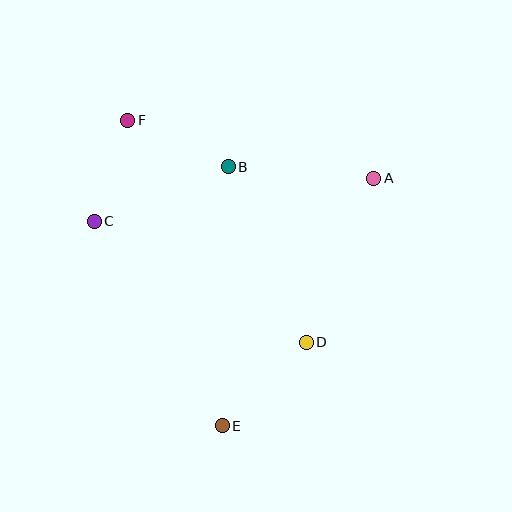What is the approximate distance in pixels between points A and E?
The distance between A and E is approximately 290 pixels.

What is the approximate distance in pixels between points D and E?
The distance between D and E is approximately 118 pixels.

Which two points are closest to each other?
Points C and F are closest to each other.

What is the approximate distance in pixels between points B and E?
The distance between B and E is approximately 259 pixels.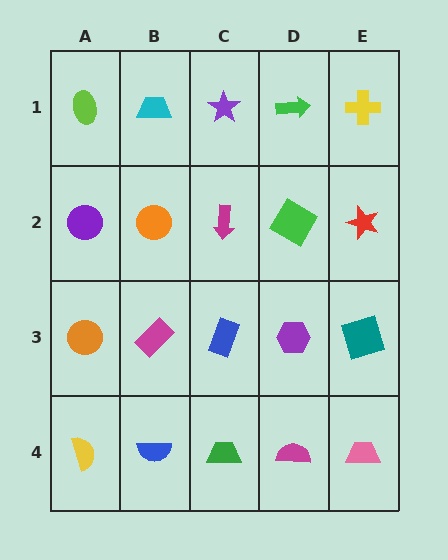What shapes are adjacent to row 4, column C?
A blue rectangle (row 3, column C), a blue semicircle (row 4, column B), a magenta semicircle (row 4, column D).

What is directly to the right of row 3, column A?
A magenta rectangle.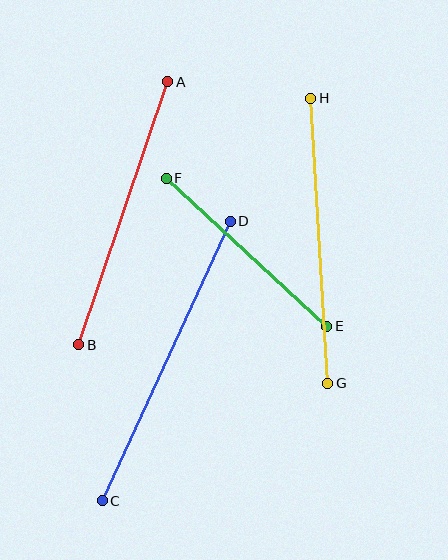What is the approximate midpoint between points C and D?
The midpoint is at approximately (166, 361) pixels.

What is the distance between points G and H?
The distance is approximately 285 pixels.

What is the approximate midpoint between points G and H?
The midpoint is at approximately (319, 241) pixels.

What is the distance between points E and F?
The distance is approximately 218 pixels.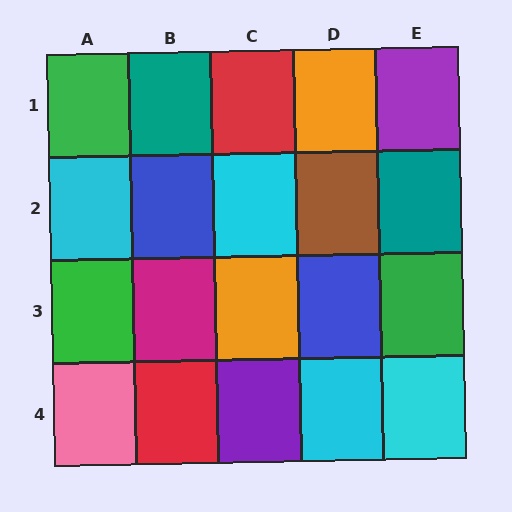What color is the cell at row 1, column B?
Teal.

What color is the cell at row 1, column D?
Orange.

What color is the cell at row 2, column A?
Cyan.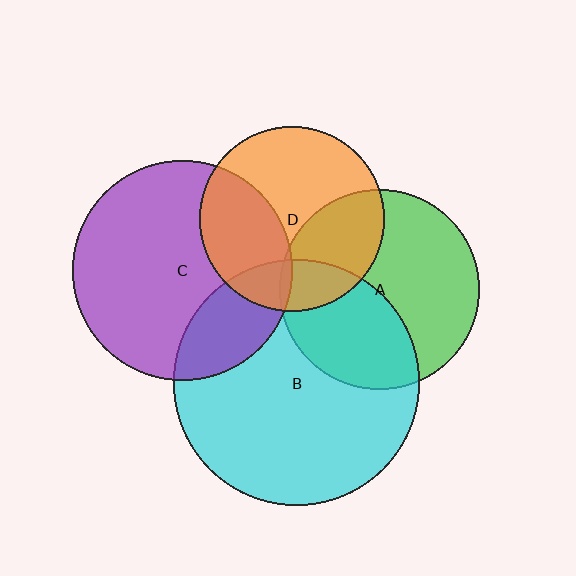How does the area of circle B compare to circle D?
Approximately 1.8 times.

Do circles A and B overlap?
Yes.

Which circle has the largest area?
Circle B (cyan).